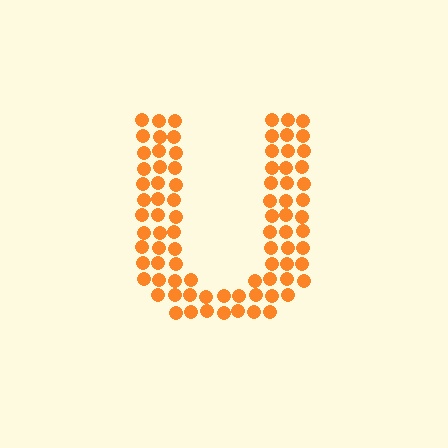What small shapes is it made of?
It is made of small circles.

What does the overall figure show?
The overall figure shows the letter U.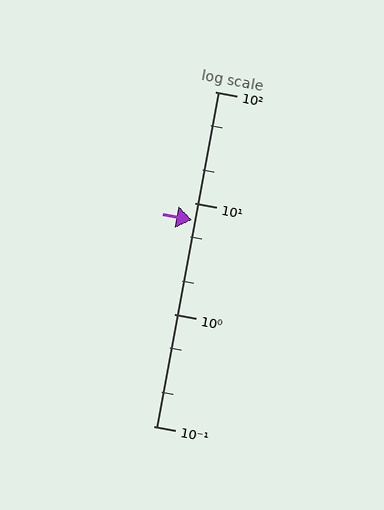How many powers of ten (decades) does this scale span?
The scale spans 3 decades, from 0.1 to 100.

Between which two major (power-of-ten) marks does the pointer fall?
The pointer is between 1 and 10.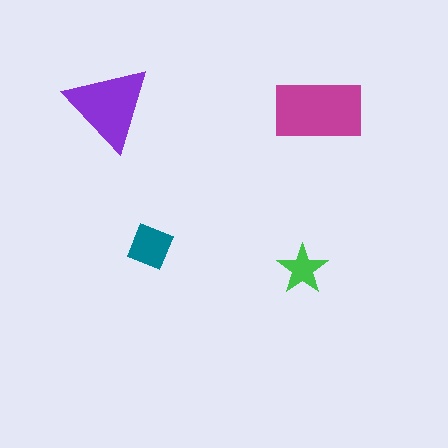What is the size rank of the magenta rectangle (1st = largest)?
1st.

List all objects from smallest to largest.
The green star, the teal square, the purple triangle, the magenta rectangle.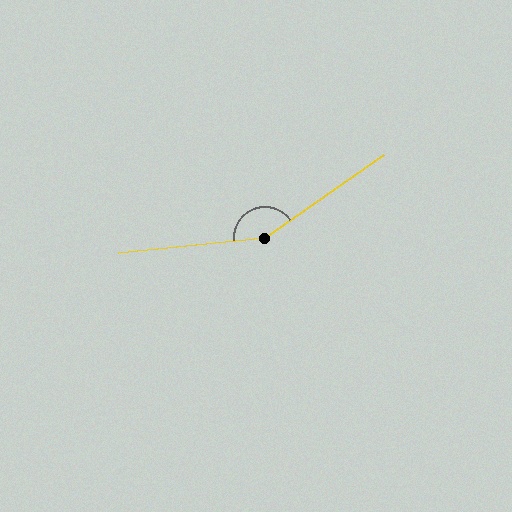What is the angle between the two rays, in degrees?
Approximately 151 degrees.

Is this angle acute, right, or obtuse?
It is obtuse.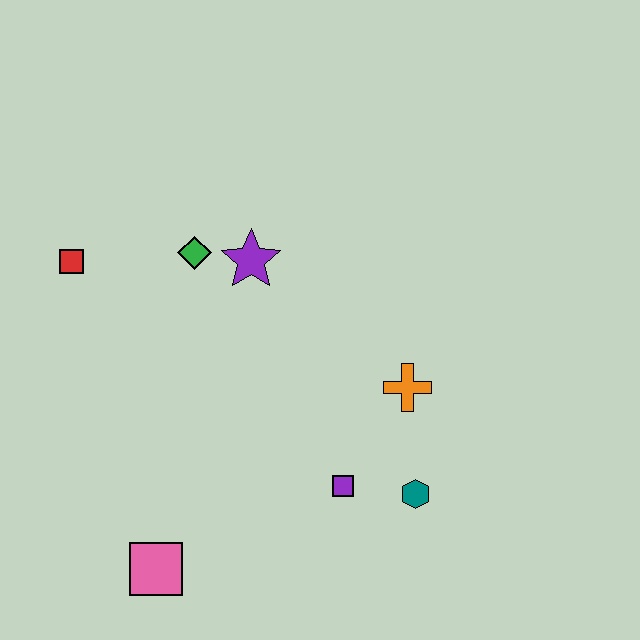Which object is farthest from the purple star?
The pink square is farthest from the purple star.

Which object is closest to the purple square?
The teal hexagon is closest to the purple square.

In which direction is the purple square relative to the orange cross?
The purple square is below the orange cross.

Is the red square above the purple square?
Yes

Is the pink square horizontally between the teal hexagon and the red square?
Yes